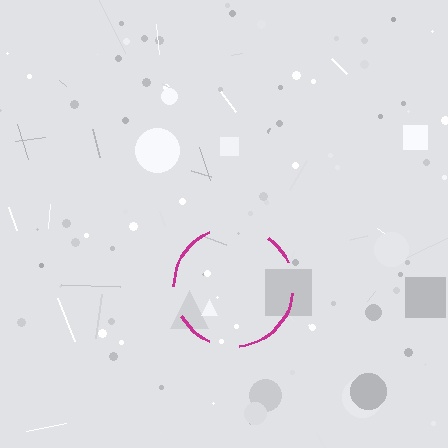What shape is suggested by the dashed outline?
The dashed outline suggests a circle.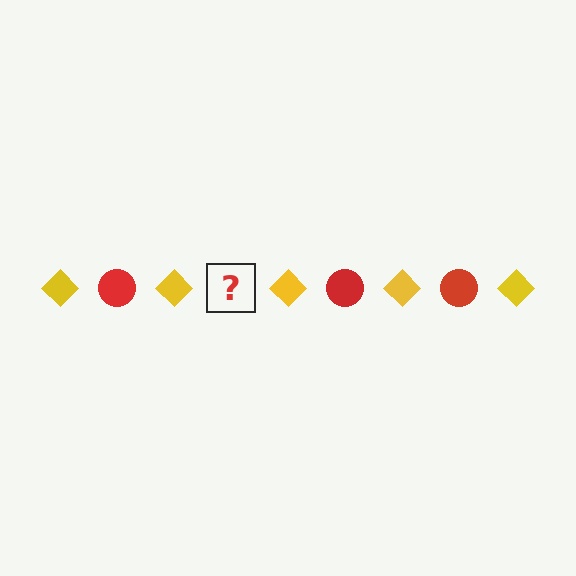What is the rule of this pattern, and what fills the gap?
The rule is that the pattern alternates between yellow diamond and red circle. The gap should be filled with a red circle.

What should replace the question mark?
The question mark should be replaced with a red circle.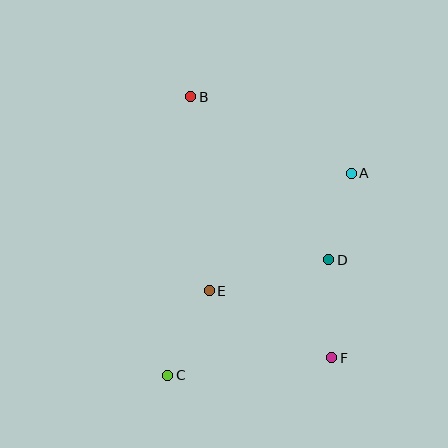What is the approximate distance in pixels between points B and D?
The distance between B and D is approximately 214 pixels.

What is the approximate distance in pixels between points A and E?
The distance between A and E is approximately 184 pixels.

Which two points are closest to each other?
Points A and D are closest to each other.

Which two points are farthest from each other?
Points B and F are farthest from each other.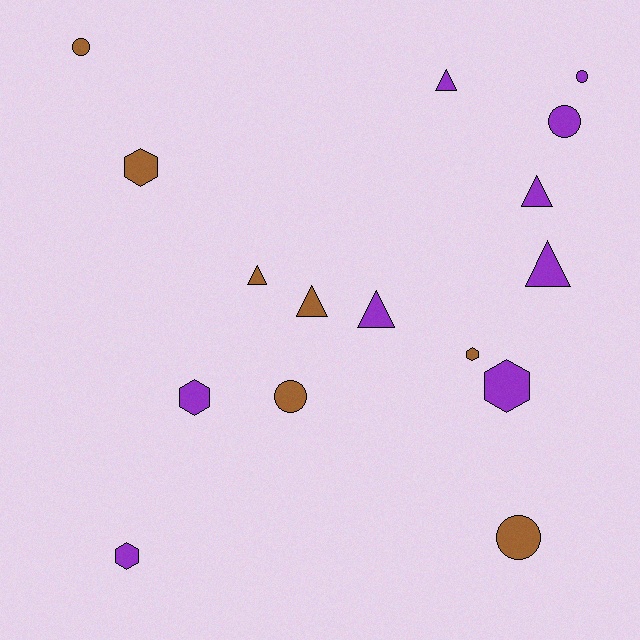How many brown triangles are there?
There are 2 brown triangles.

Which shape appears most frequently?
Triangle, with 6 objects.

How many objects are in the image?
There are 16 objects.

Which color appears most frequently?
Purple, with 9 objects.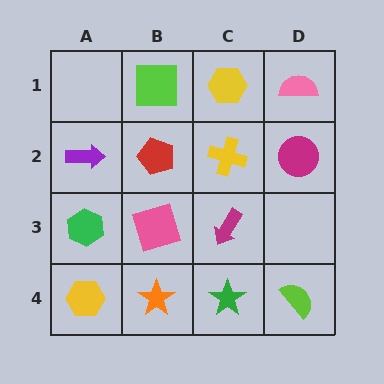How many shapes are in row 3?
3 shapes.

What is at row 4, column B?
An orange star.